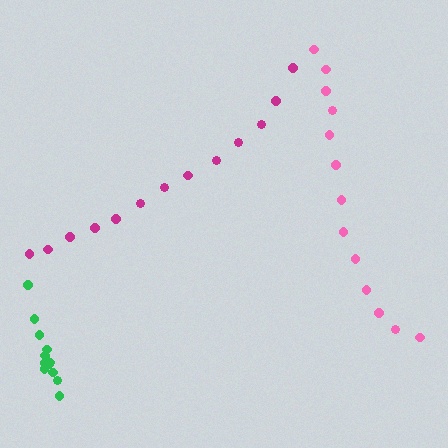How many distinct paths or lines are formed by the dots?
There are 3 distinct paths.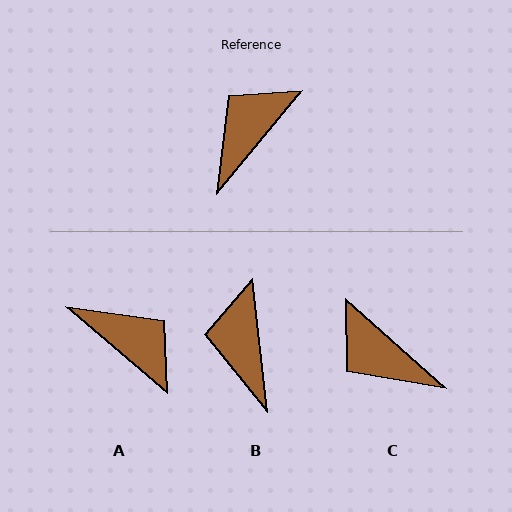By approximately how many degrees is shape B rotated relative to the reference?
Approximately 46 degrees counter-clockwise.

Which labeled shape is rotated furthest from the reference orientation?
A, about 91 degrees away.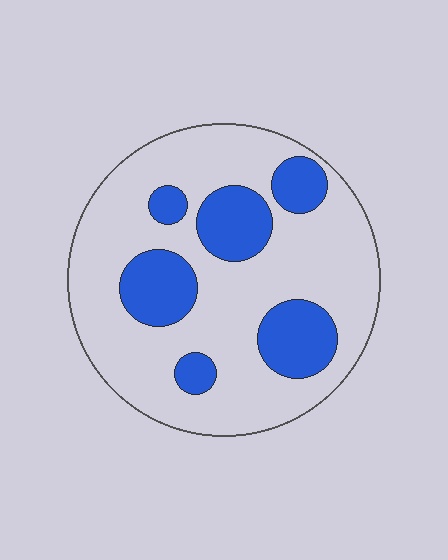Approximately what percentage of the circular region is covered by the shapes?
Approximately 25%.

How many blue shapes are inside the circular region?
6.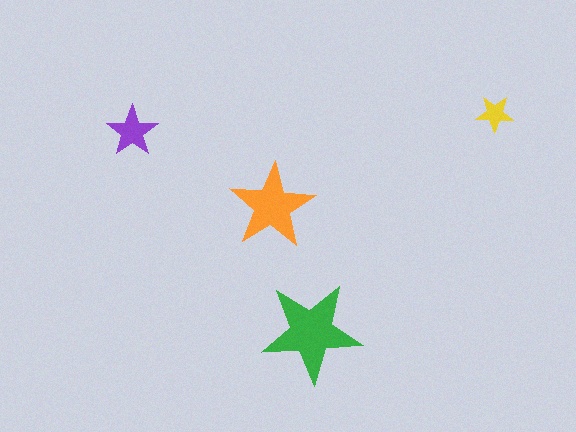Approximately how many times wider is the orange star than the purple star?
About 1.5 times wider.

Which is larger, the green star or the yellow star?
The green one.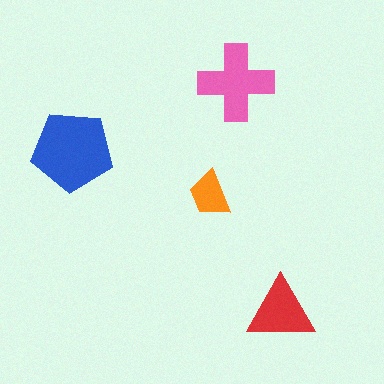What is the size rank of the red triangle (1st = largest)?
3rd.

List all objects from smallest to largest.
The orange trapezoid, the red triangle, the pink cross, the blue pentagon.